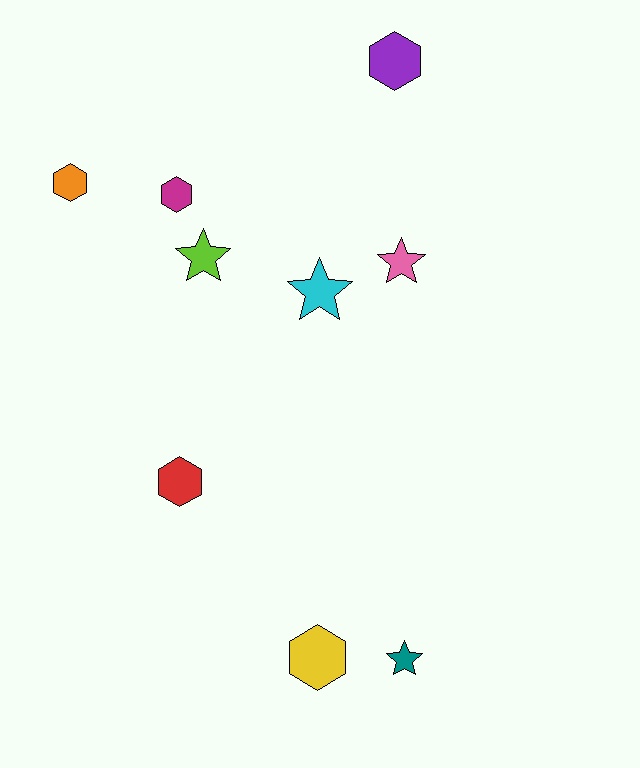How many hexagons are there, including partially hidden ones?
There are 5 hexagons.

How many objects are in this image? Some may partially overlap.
There are 9 objects.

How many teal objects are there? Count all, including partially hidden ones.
There is 1 teal object.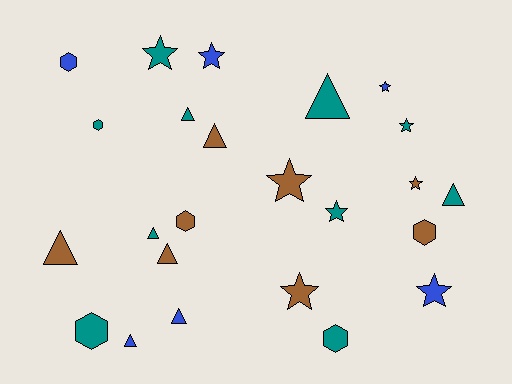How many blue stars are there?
There are 3 blue stars.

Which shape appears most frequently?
Star, with 9 objects.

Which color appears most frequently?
Teal, with 10 objects.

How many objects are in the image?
There are 24 objects.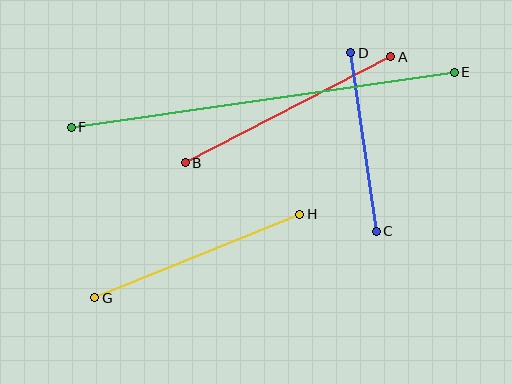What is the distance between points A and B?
The distance is approximately 231 pixels.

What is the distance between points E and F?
The distance is approximately 387 pixels.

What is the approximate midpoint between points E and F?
The midpoint is at approximately (263, 100) pixels.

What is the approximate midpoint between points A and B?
The midpoint is at approximately (288, 110) pixels.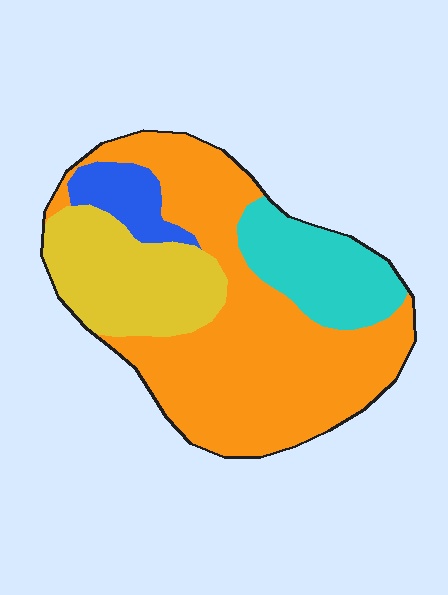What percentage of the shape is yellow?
Yellow covers 22% of the shape.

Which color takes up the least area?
Blue, at roughly 5%.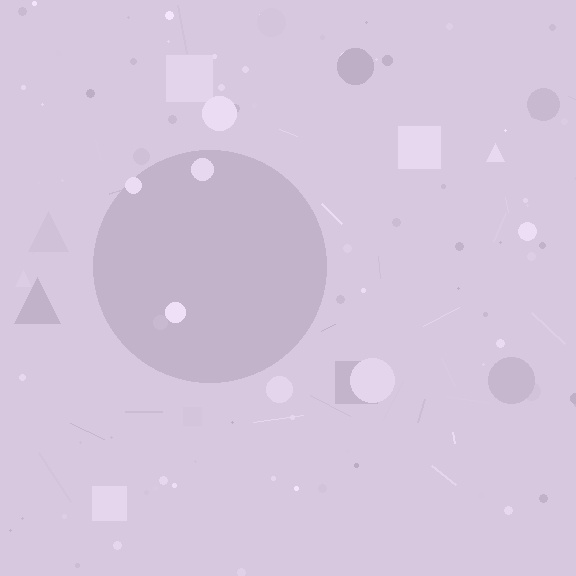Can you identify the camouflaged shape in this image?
The camouflaged shape is a circle.